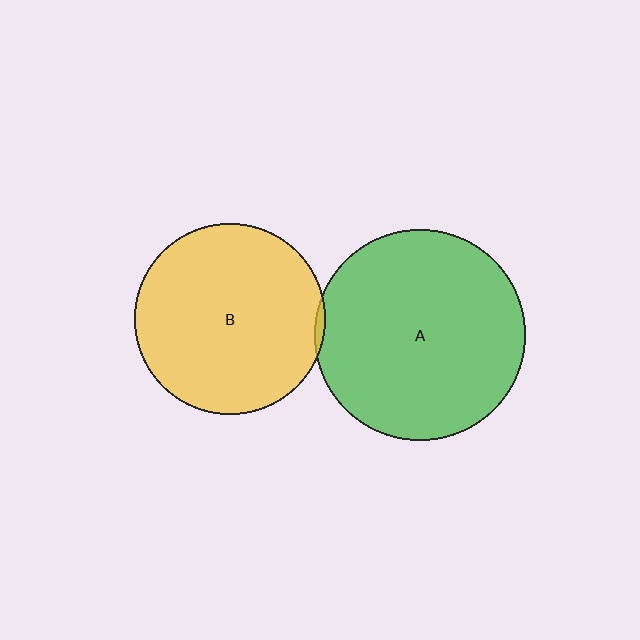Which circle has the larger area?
Circle A (green).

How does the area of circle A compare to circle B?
Approximately 1.2 times.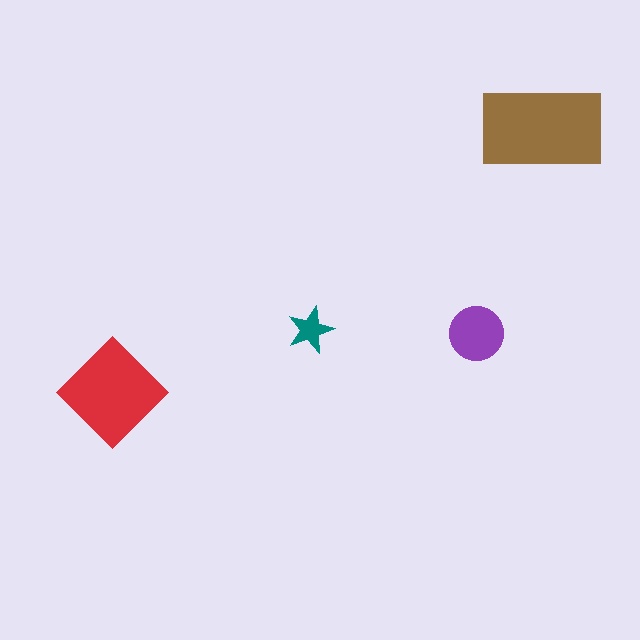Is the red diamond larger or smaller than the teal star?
Larger.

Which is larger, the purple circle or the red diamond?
The red diamond.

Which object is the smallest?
The teal star.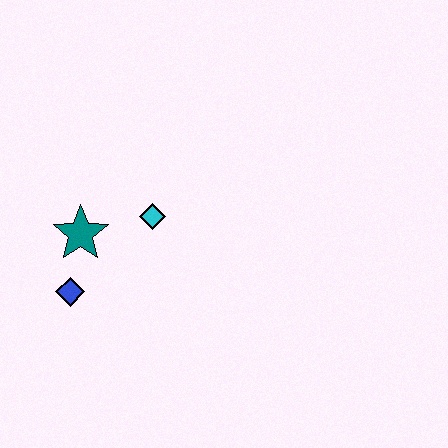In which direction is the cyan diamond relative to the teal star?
The cyan diamond is to the right of the teal star.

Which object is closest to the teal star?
The blue diamond is closest to the teal star.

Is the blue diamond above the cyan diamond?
No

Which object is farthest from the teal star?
The cyan diamond is farthest from the teal star.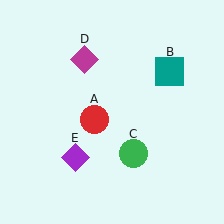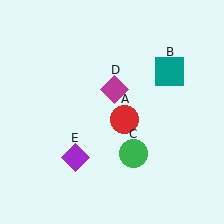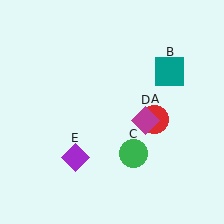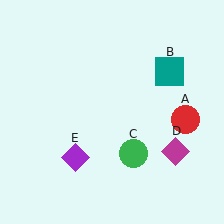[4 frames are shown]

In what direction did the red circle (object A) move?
The red circle (object A) moved right.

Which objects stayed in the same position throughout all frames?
Teal square (object B) and green circle (object C) and purple diamond (object E) remained stationary.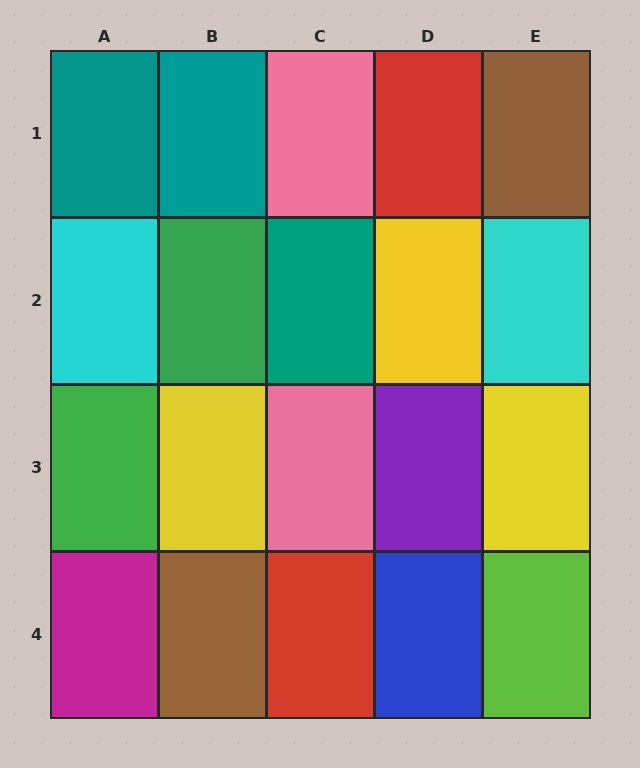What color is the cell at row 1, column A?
Teal.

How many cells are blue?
1 cell is blue.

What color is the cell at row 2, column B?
Green.